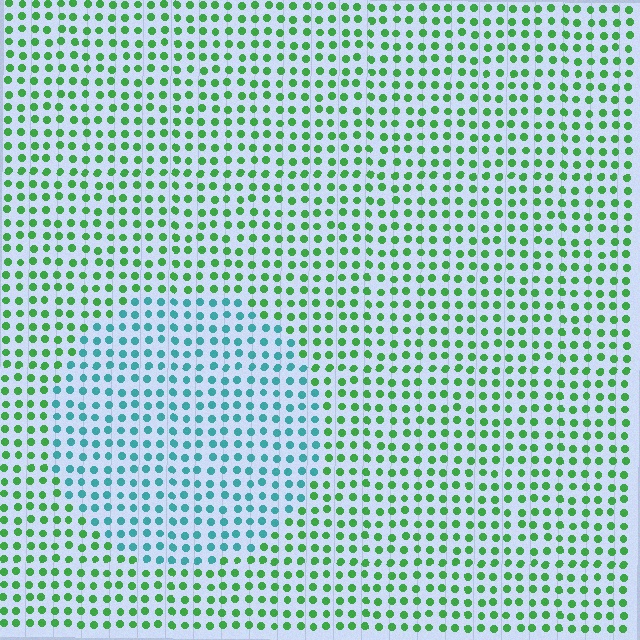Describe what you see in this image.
The image is filled with small green elements in a uniform arrangement. A circle-shaped region is visible where the elements are tinted to a slightly different hue, forming a subtle color boundary.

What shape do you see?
I see a circle.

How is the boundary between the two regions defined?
The boundary is defined purely by a slight shift in hue (about 55 degrees). Spacing, size, and orientation are identical on both sides.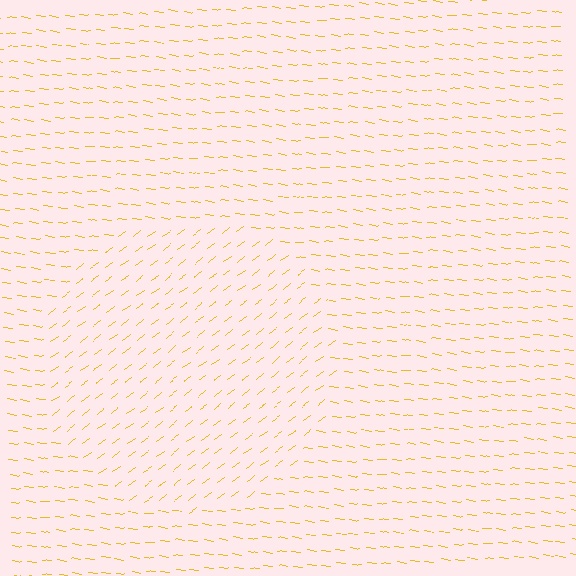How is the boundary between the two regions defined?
The boundary is defined purely by a change in line orientation (approximately 45 degrees difference). All lines are the same color and thickness.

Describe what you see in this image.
The image is filled with small yellow line segments. A circle region in the image has lines oriented differently from the surrounding lines, creating a visible texture boundary.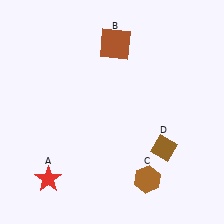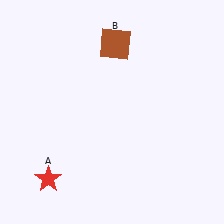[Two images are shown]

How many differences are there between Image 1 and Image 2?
There are 2 differences between the two images.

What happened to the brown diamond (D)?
The brown diamond (D) was removed in Image 2. It was in the bottom-right area of Image 1.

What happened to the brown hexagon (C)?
The brown hexagon (C) was removed in Image 2. It was in the bottom-right area of Image 1.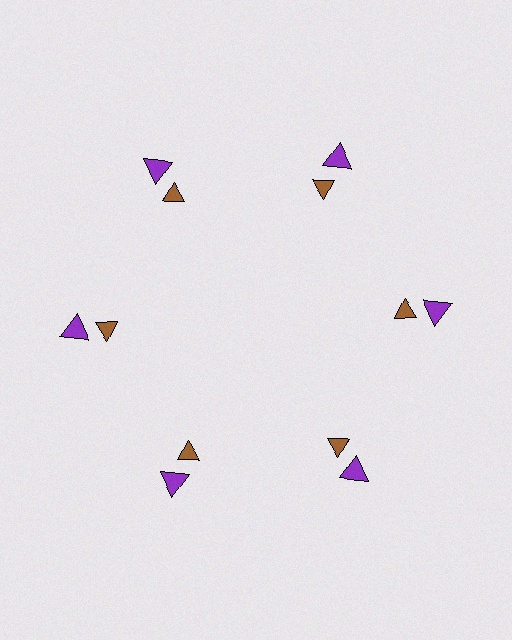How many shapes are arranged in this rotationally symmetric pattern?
There are 12 shapes, arranged in 6 groups of 2.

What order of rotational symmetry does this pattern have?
This pattern has 6-fold rotational symmetry.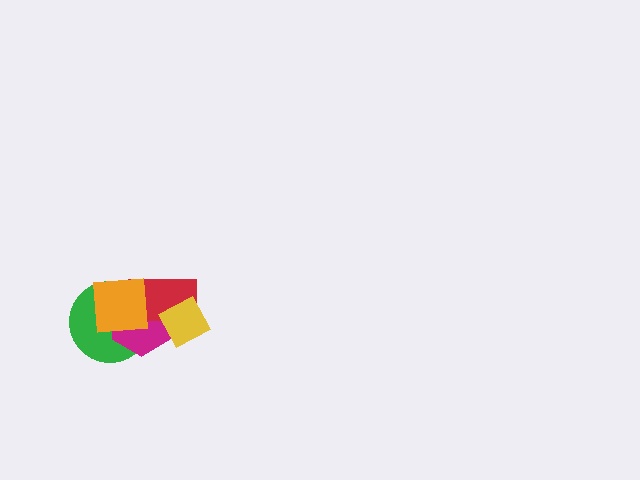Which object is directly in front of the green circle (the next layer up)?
The magenta hexagon is directly in front of the green circle.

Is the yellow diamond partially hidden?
No, no other shape covers it.